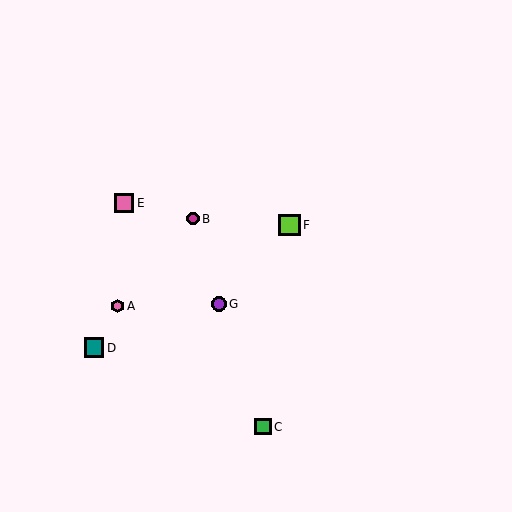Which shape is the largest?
The lime square (labeled F) is the largest.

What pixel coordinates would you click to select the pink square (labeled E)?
Click at (124, 203) to select the pink square E.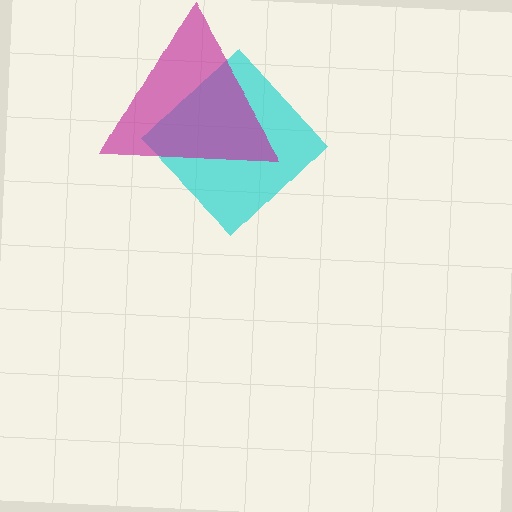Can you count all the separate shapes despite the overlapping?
Yes, there are 2 separate shapes.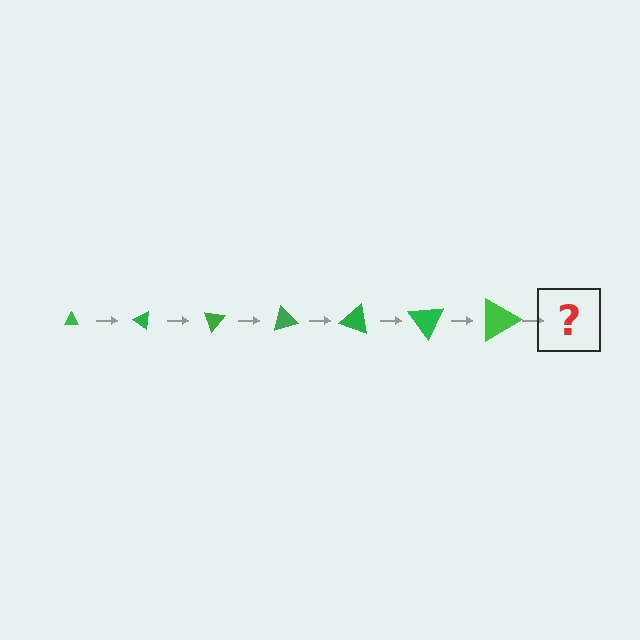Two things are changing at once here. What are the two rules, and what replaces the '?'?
The two rules are that the triangle grows larger each step and it rotates 35 degrees each step. The '?' should be a triangle, larger than the previous one and rotated 245 degrees from the start.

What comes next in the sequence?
The next element should be a triangle, larger than the previous one and rotated 245 degrees from the start.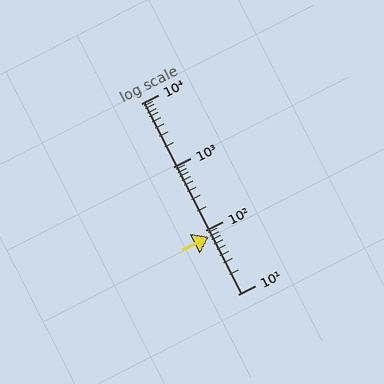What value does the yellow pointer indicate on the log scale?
The pointer indicates approximately 79.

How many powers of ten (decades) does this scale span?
The scale spans 3 decades, from 10 to 10000.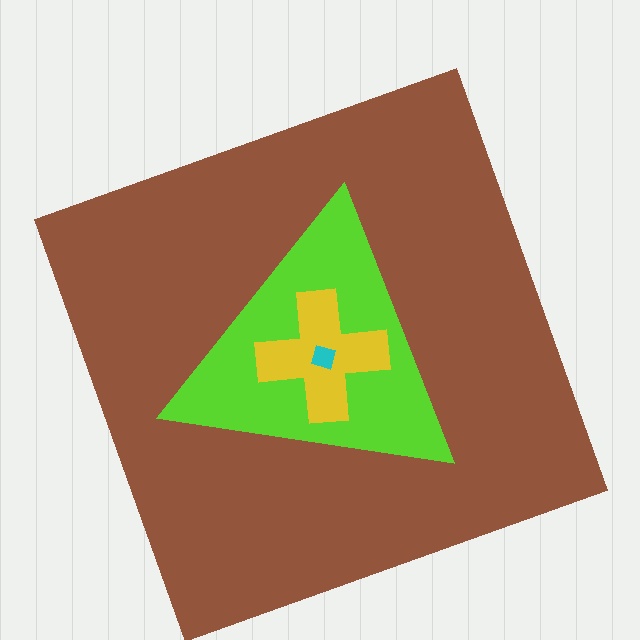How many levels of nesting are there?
4.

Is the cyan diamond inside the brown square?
Yes.